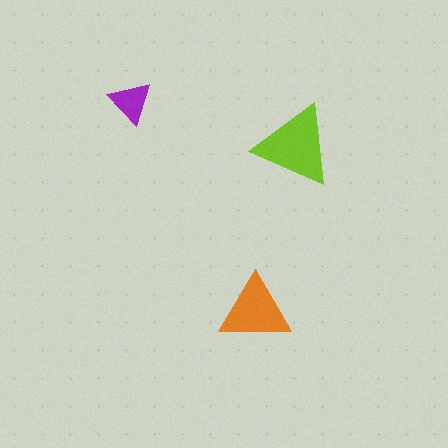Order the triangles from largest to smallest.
the lime one, the orange one, the purple one.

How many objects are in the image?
There are 3 objects in the image.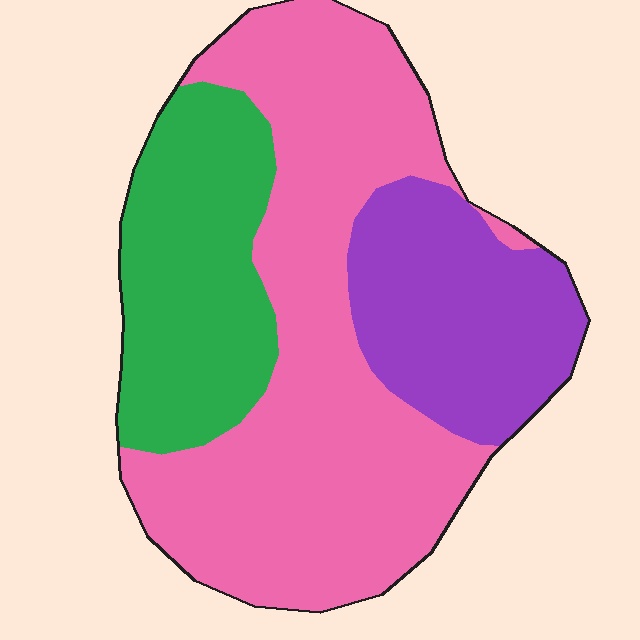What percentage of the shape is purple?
Purple takes up about one fifth (1/5) of the shape.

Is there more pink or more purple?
Pink.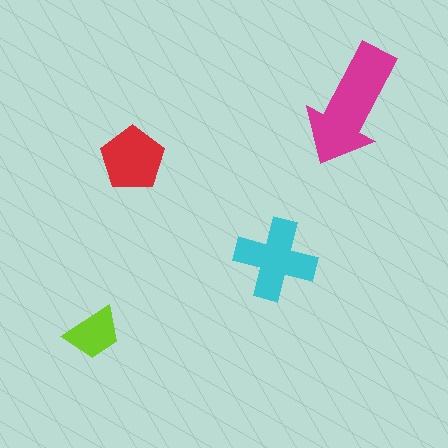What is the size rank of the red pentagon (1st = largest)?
3rd.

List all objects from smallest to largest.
The lime trapezoid, the red pentagon, the cyan cross, the magenta arrow.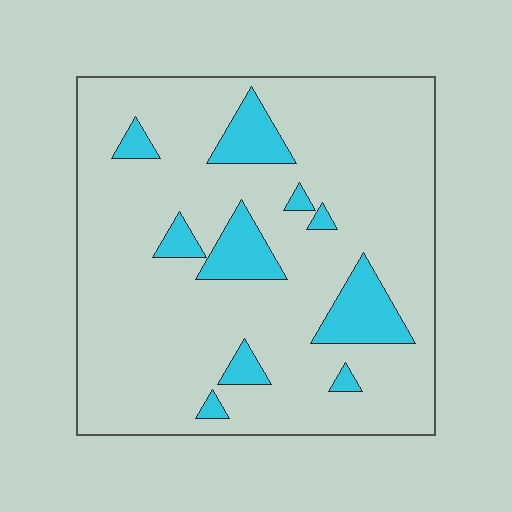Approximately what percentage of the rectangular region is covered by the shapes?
Approximately 15%.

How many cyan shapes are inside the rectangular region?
10.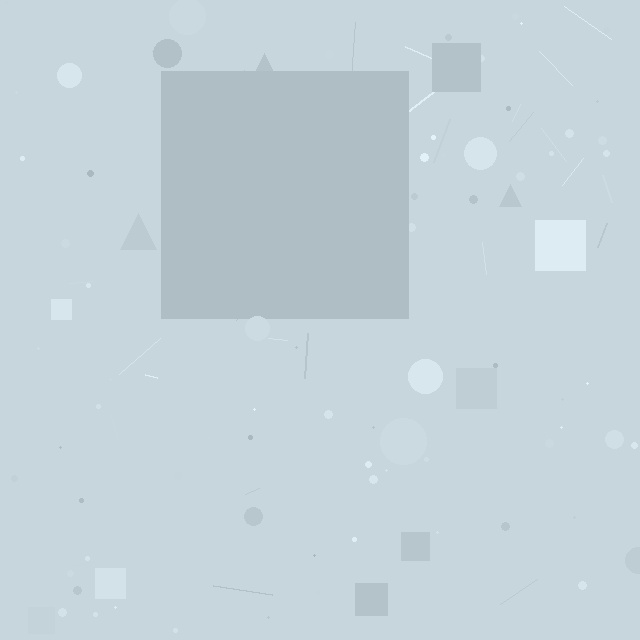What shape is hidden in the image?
A square is hidden in the image.